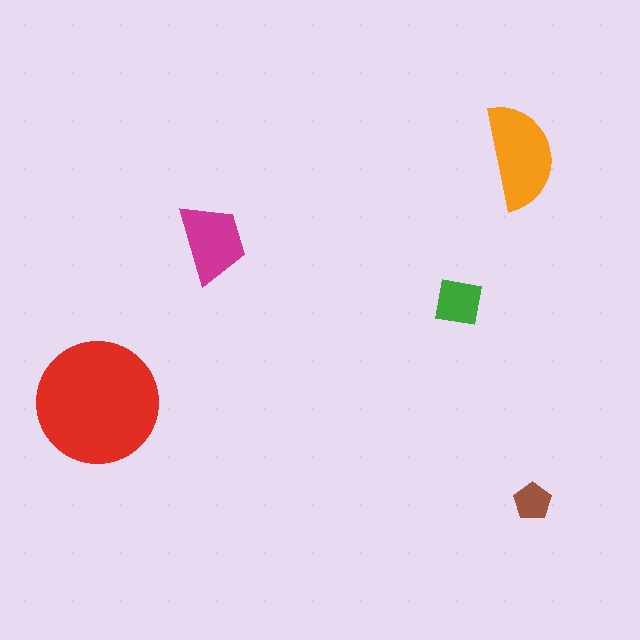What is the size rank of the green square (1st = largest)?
4th.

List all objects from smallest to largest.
The brown pentagon, the green square, the magenta trapezoid, the orange semicircle, the red circle.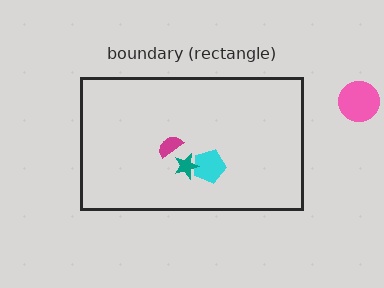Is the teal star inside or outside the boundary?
Inside.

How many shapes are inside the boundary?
3 inside, 1 outside.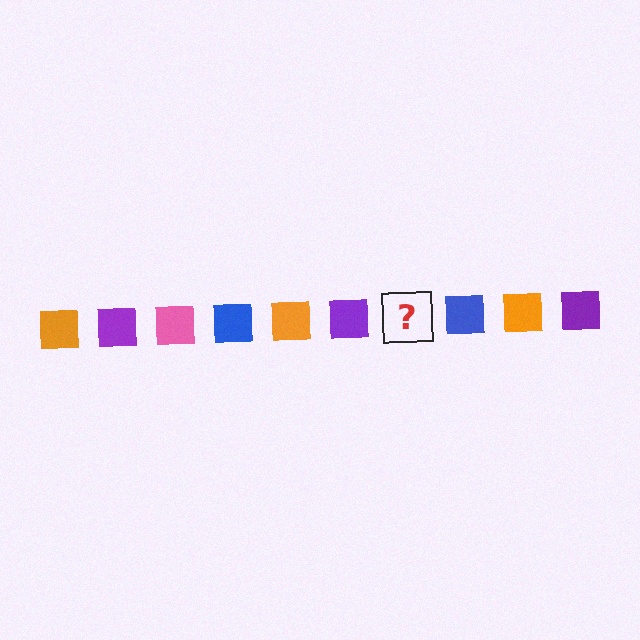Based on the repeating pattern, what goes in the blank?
The blank should be a pink square.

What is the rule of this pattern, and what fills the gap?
The rule is that the pattern cycles through orange, purple, pink, blue squares. The gap should be filled with a pink square.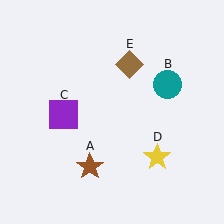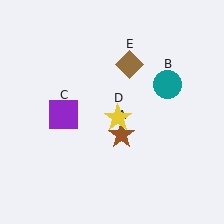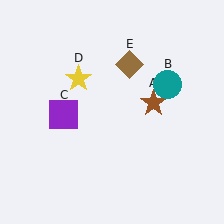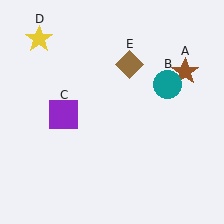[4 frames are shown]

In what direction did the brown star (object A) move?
The brown star (object A) moved up and to the right.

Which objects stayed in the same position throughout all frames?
Teal circle (object B) and purple square (object C) and brown diamond (object E) remained stationary.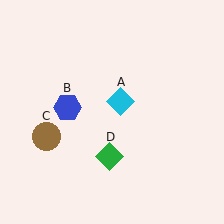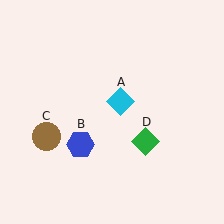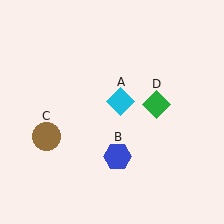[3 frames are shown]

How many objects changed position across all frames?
2 objects changed position: blue hexagon (object B), green diamond (object D).